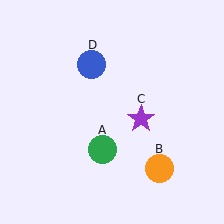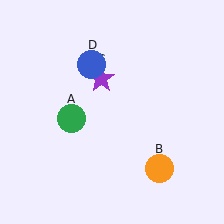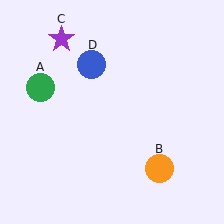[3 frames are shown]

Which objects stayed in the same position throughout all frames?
Orange circle (object B) and blue circle (object D) remained stationary.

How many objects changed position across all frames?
2 objects changed position: green circle (object A), purple star (object C).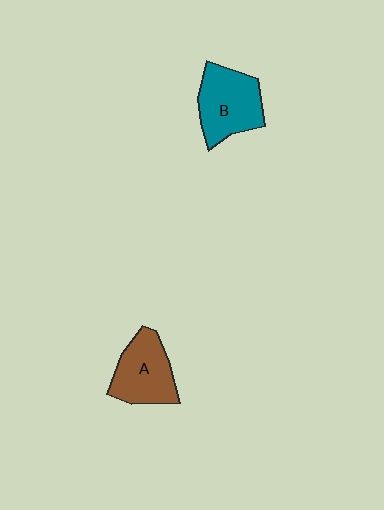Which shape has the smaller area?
Shape A (brown).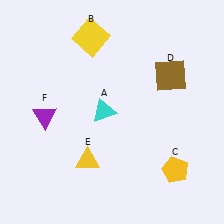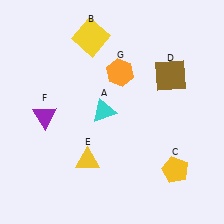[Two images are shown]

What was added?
An orange hexagon (G) was added in Image 2.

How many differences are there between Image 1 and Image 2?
There is 1 difference between the two images.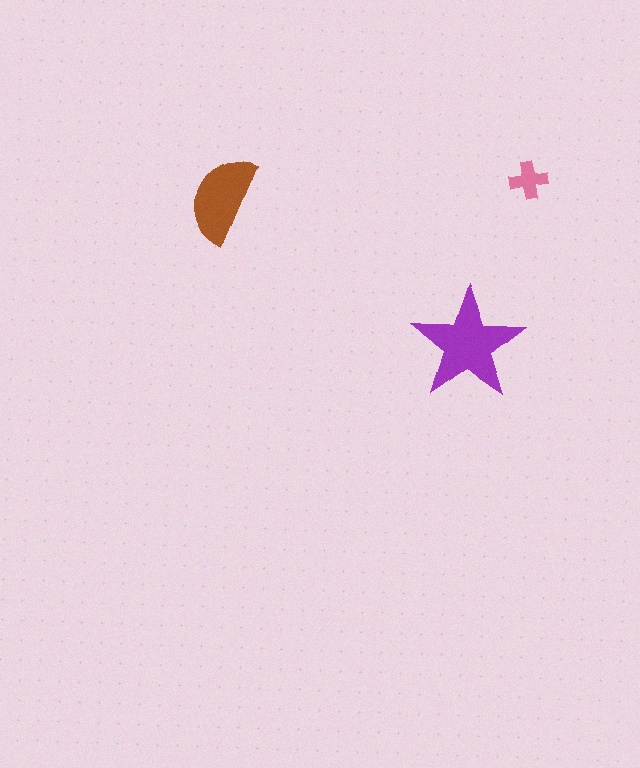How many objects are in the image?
There are 3 objects in the image.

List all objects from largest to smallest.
The purple star, the brown semicircle, the pink cross.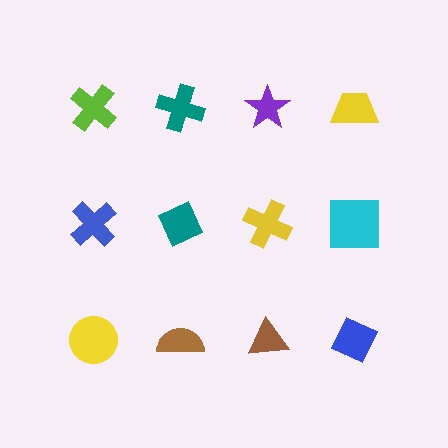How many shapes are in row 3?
4 shapes.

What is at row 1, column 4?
A yellow trapezoid.